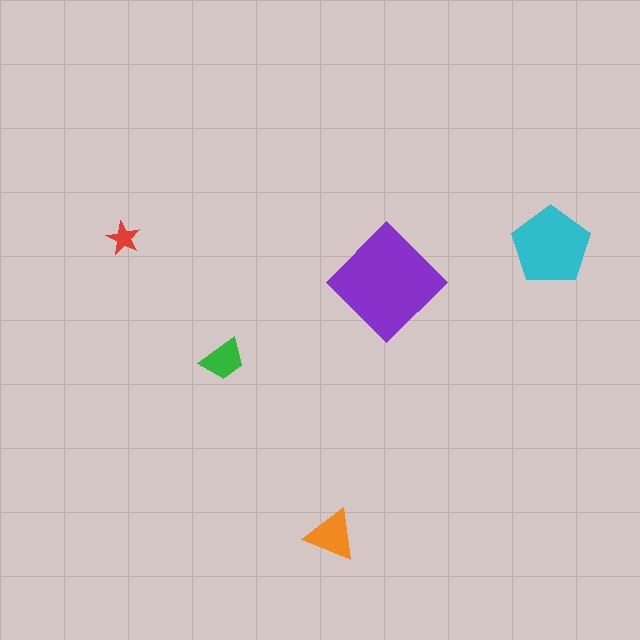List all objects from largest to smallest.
The purple diamond, the cyan pentagon, the orange triangle, the green trapezoid, the red star.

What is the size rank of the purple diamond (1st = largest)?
1st.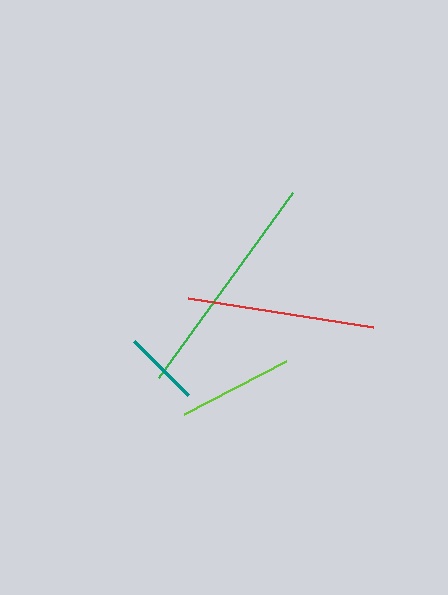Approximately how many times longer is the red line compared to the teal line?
The red line is approximately 2.4 times the length of the teal line.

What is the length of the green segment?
The green segment is approximately 228 pixels long.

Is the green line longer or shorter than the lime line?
The green line is longer than the lime line.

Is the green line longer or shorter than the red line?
The green line is longer than the red line.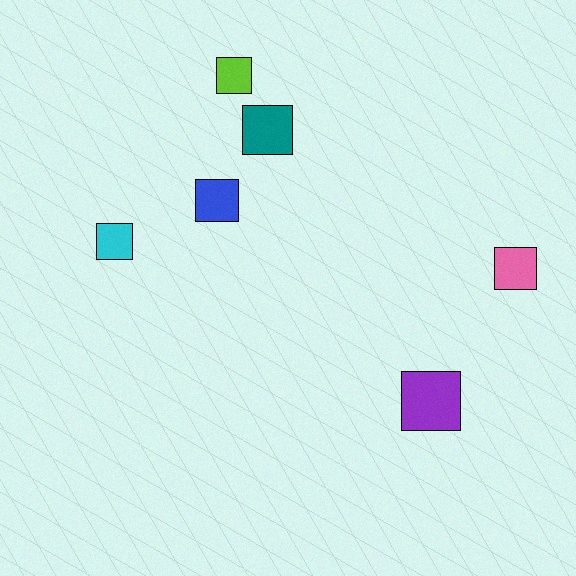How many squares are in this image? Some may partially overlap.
There are 6 squares.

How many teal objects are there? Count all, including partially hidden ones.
There is 1 teal object.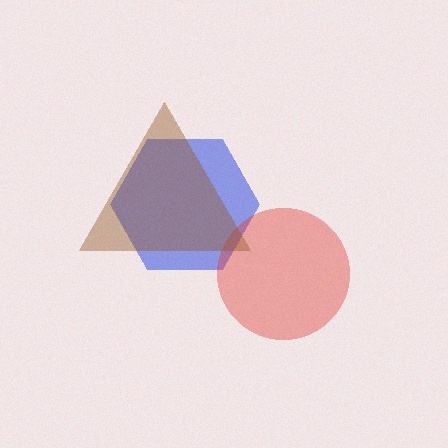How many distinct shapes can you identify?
There are 3 distinct shapes: a blue hexagon, a red circle, a brown triangle.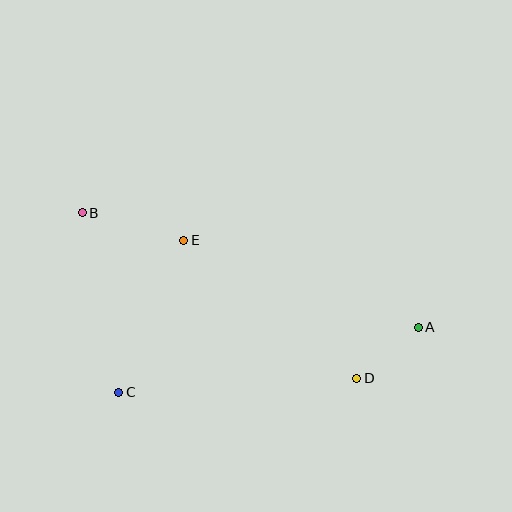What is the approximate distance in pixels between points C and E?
The distance between C and E is approximately 165 pixels.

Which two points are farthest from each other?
Points A and B are farthest from each other.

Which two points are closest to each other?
Points A and D are closest to each other.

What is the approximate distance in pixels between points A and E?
The distance between A and E is approximately 250 pixels.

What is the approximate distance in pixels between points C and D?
The distance between C and D is approximately 238 pixels.